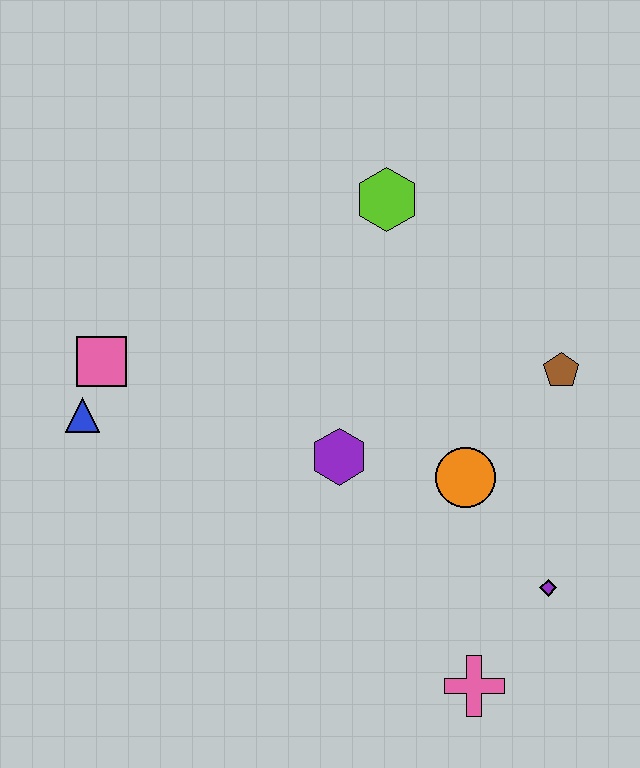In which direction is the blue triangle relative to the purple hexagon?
The blue triangle is to the left of the purple hexagon.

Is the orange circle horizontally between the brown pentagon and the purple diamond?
No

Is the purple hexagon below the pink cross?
No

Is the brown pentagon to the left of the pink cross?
No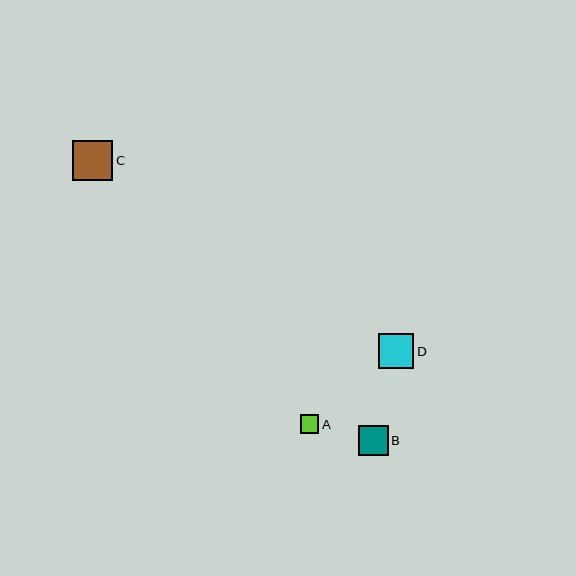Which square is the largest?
Square C is the largest with a size of approximately 40 pixels.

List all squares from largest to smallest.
From largest to smallest: C, D, B, A.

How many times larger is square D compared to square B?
Square D is approximately 1.2 times the size of square B.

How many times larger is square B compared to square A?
Square B is approximately 1.6 times the size of square A.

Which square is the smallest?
Square A is the smallest with a size of approximately 19 pixels.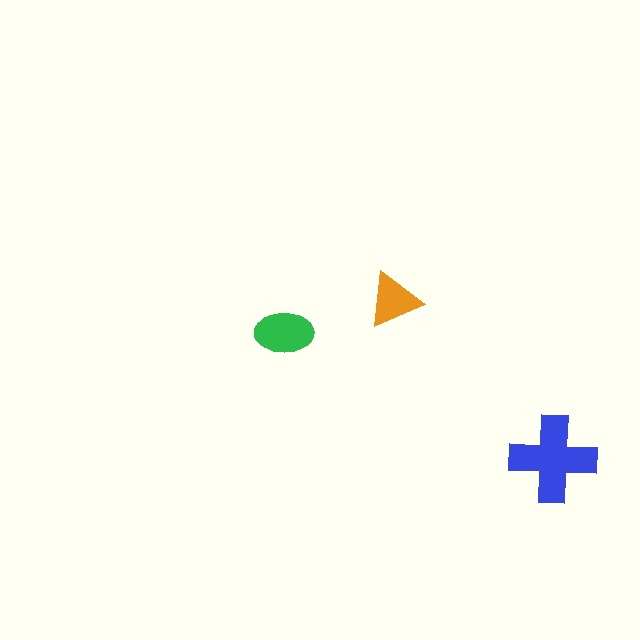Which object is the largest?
The blue cross.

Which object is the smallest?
The orange triangle.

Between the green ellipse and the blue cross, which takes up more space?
The blue cross.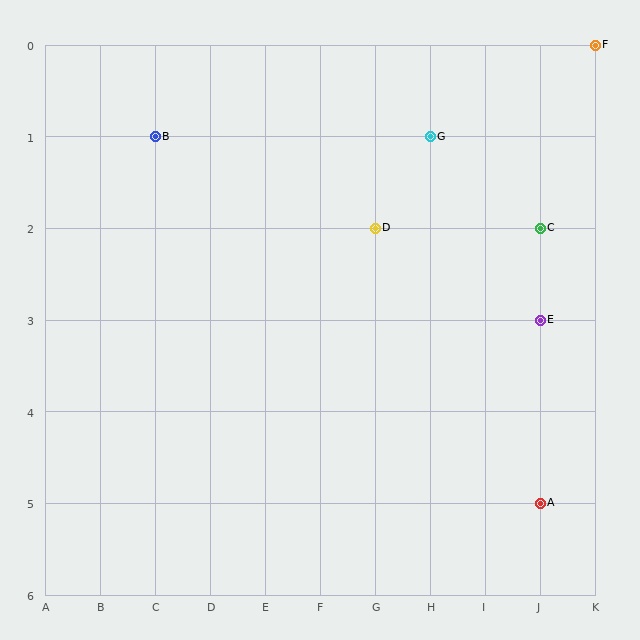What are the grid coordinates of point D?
Point D is at grid coordinates (G, 2).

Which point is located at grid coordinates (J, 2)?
Point C is at (J, 2).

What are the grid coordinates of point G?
Point G is at grid coordinates (H, 1).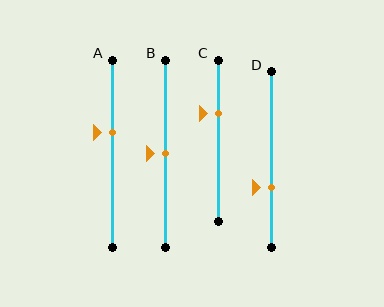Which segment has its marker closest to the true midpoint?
Segment B has its marker closest to the true midpoint.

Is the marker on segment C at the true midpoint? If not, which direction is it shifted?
No, the marker on segment C is shifted upward by about 17% of the segment length.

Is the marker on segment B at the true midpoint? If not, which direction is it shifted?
Yes, the marker on segment B is at the true midpoint.